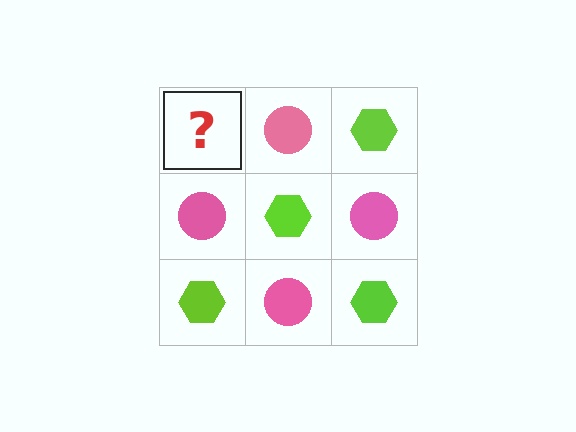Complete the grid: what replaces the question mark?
The question mark should be replaced with a lime hexagon.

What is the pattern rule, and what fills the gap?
The rule is that it alternates lime hexagon and pink circle in a checkerboard pattern. The gap should be filled with a lime hexagon.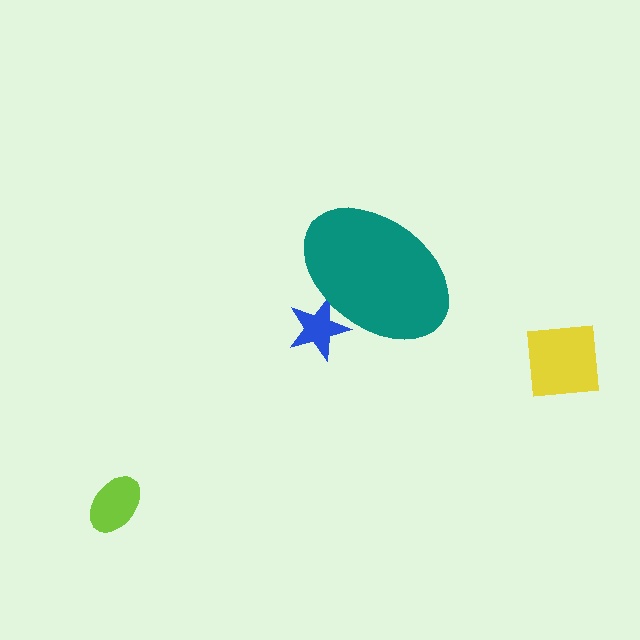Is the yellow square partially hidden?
No, the yellow square is fully visible.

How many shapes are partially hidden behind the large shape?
1 shape is partially hidden.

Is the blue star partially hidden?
Yes, the blue star is partially hidden behind the teal ellipse.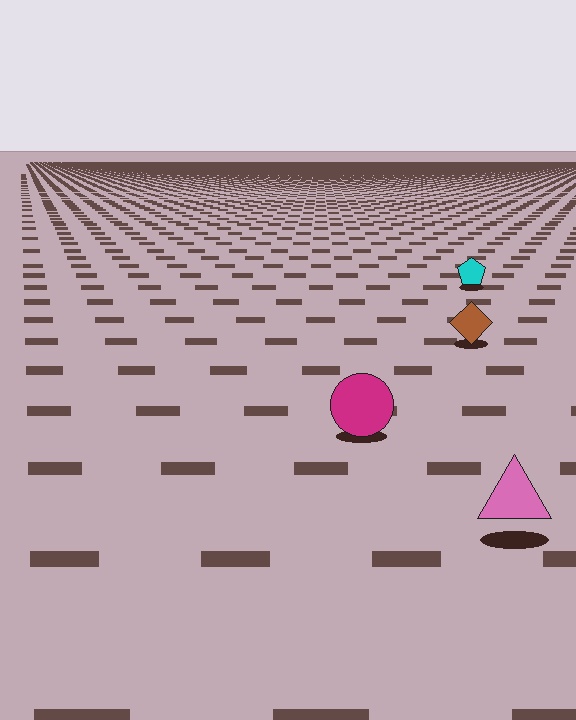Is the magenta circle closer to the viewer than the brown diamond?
Yes. The magenta circle is closer — you can tell from the texture gradient: the ground texture is coarser near it.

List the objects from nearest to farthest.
From nearest to farthest: the pink triangle, the magenta circle, the brown diamond, the cyan pentagon.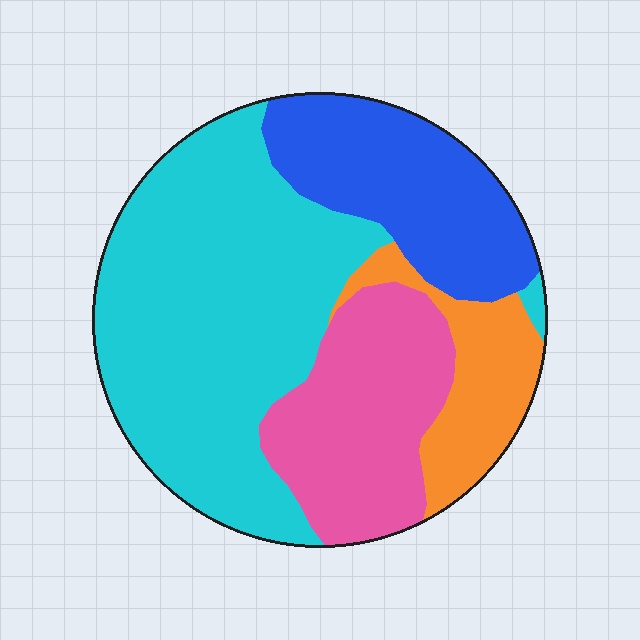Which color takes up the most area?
Cyan, at roughly 45%.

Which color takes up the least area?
Orange, at roughly 10%.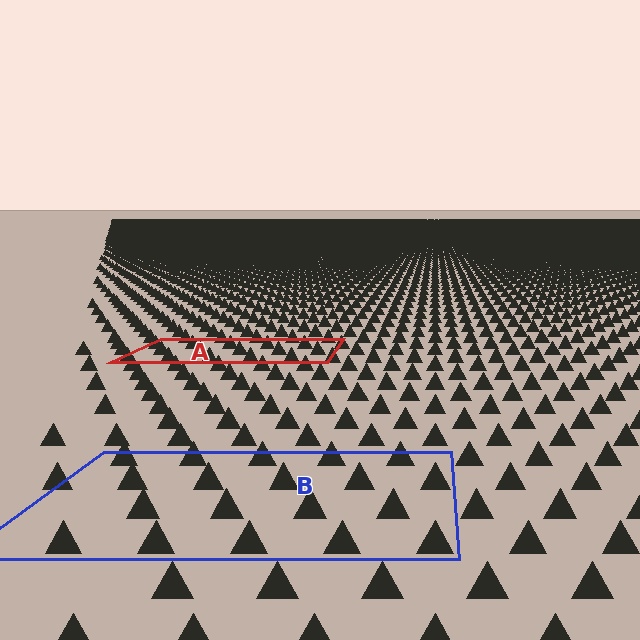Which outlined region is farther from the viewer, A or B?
Region A is farther from the viewer — the texture elements inside it appear smaller and more densely packed.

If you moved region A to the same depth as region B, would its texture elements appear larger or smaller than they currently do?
They would appear larger. At a closer depth, the same texture elements are projected at a bigger on-screen size.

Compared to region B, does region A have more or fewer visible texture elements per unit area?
Region A has more texture elements per unit area — they are packed more densely because it is farther away.